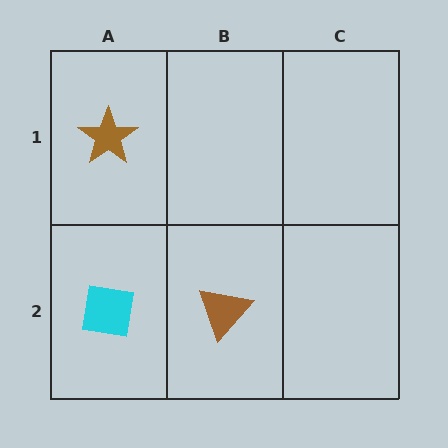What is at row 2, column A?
A cyan square.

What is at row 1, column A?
A brown star.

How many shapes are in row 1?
1 shape.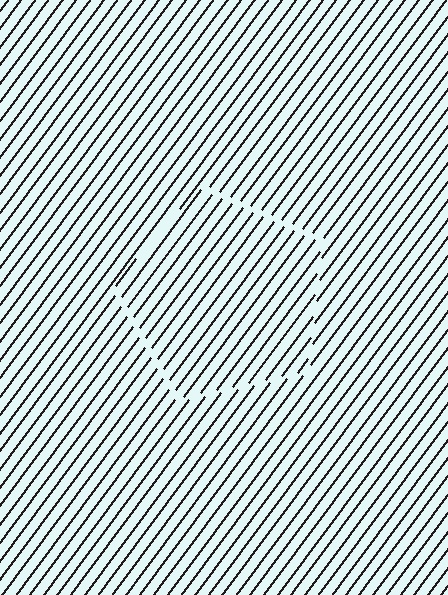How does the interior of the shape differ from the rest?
The interior of the shape contains the same grating, shifted by half a period — the contour is defined by the phase discontinuity where line-ends from the inner and outer gratings abut.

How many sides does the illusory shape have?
5 sides — the line-ends trace a pentagon.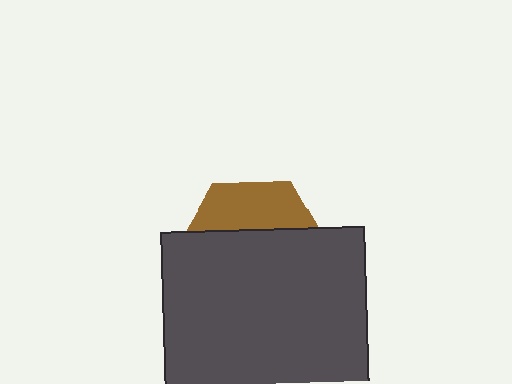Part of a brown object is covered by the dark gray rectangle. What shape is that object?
It is a hexagon.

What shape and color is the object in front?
The object in front is a dark gray rectangle.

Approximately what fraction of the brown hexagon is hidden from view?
Roughly 69% of the brown hexagon is hidden behind the dark gray rectangle.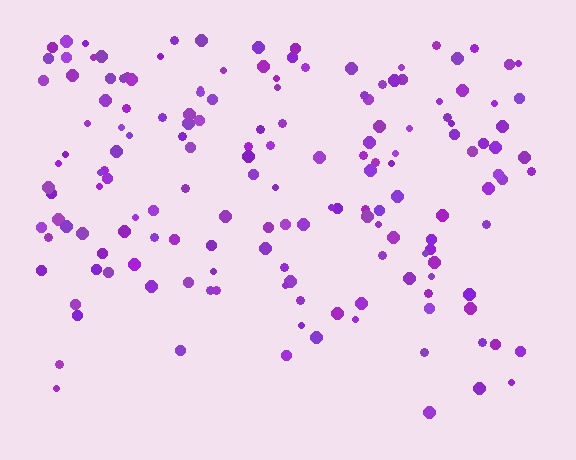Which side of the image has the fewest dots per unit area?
The bottom.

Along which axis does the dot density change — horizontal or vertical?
Vertical.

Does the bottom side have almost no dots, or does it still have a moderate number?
Still a moderate number, just noticeably fewer than the top.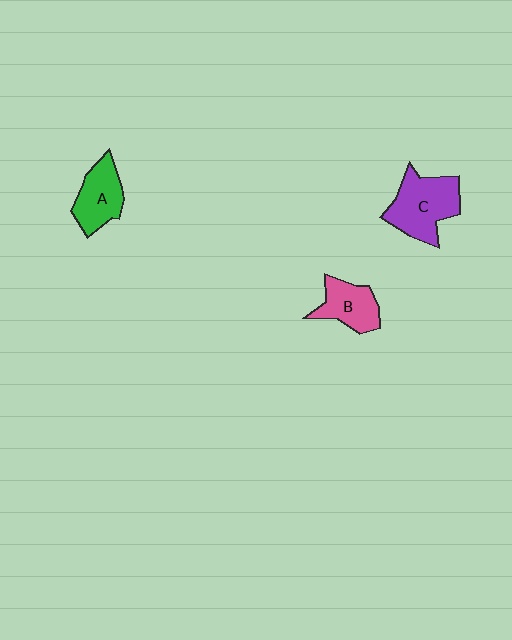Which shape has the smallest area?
Shape B (pink).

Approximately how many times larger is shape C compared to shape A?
Approximately 1.4 times.